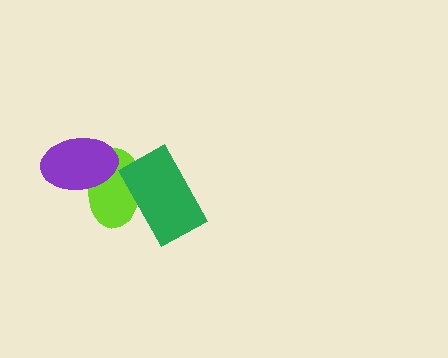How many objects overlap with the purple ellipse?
1 object overlaps with the purple ellipse.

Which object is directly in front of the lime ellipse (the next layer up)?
The green rectangle is directly in front of the lime ellipse.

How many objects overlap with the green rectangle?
1 object overlaps with the green rectangle.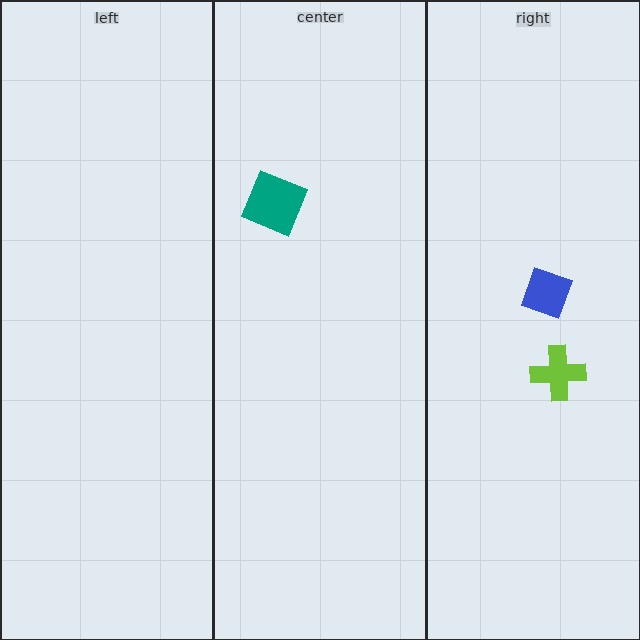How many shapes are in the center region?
1.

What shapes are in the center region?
The teal square.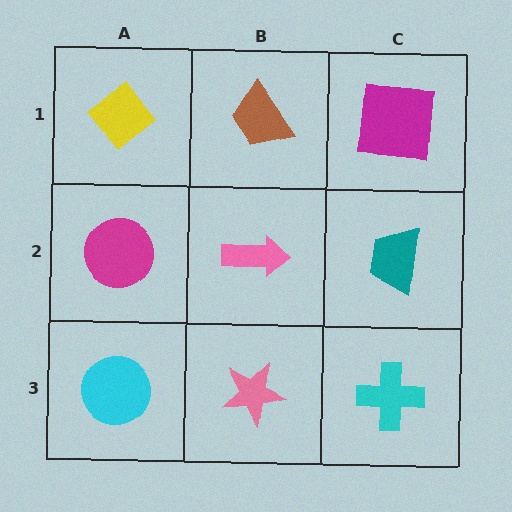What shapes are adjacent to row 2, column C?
A magenta square (row 1, column C), a cyan cross (row 3, column C), a pink arrow (row 2, column B).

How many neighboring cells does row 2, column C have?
3.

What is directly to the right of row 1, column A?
A brown trapezoid.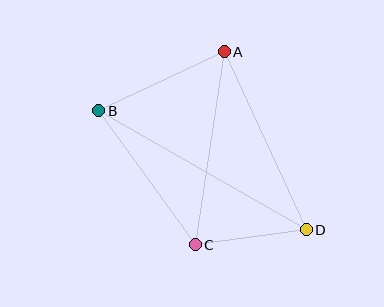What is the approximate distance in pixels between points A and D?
The distance between A and D is approximately 196 pixels.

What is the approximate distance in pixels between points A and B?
The distance between A and B is approximately 139 pixels.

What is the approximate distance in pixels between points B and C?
The distance between B and C is approximately 165 pixels.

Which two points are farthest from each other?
Points B and D are farthest from each other.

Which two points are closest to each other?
Points C and D are closest to each other.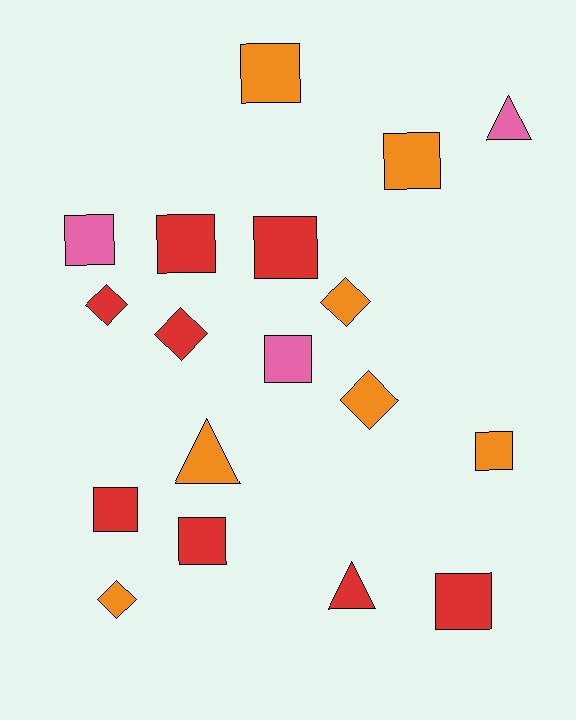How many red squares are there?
There are 5 red squares.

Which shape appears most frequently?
Square, with 10 objects.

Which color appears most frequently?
Red, with 8 objects.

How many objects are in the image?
There are 18 objects.